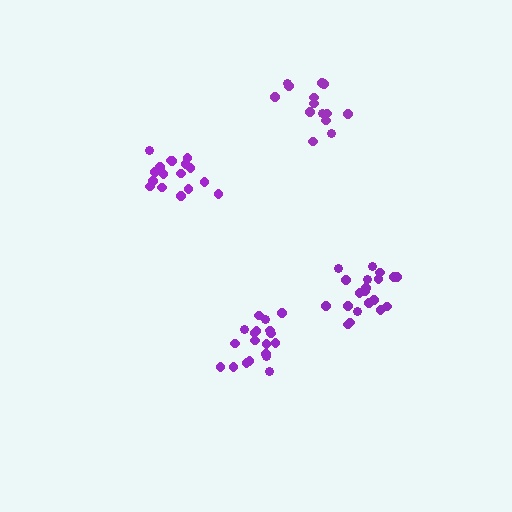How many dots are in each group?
Group 1: 14 dots, Group 2: 19 dots, Group 3: 20 dots, Group 4: 17 dots (70 total).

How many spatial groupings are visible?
There are 4 spatial groupings.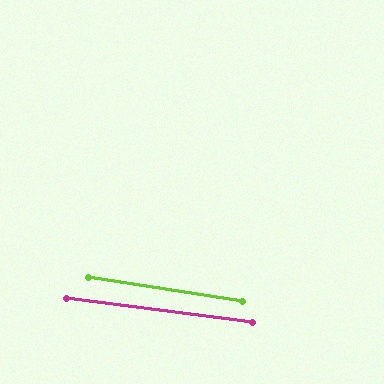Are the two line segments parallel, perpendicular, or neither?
Parallel — their directions differ by only 1.3°.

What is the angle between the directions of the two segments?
Approximately 1 degree.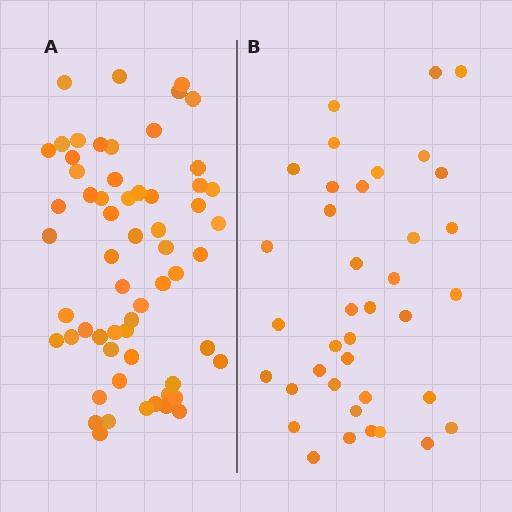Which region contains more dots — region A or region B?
Region A (the left region) has more dots.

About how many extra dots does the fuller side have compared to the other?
Region A has approximately 20 more dots than region B.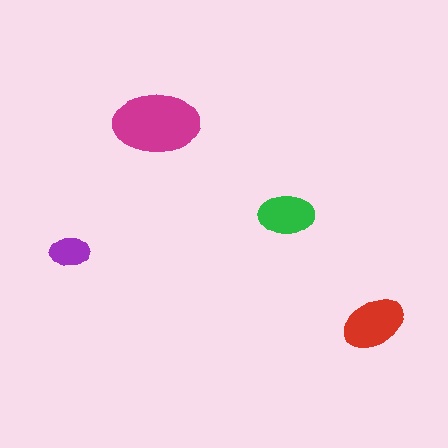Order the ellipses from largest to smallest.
the magenta one, the red one, the green one, the purple one.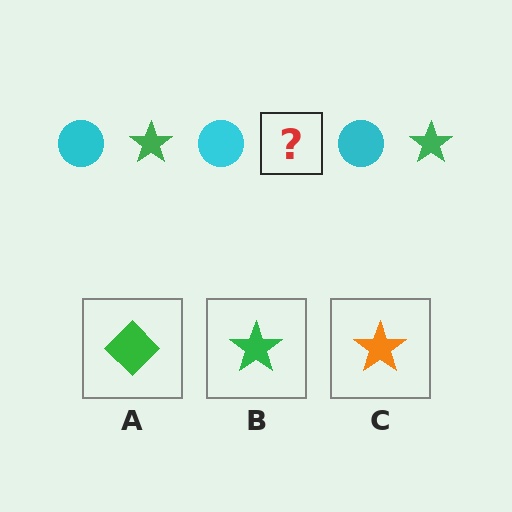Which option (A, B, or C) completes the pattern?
B.